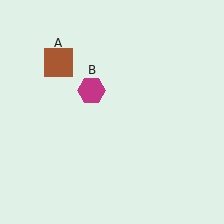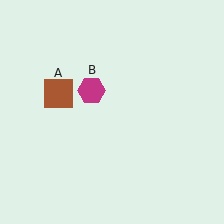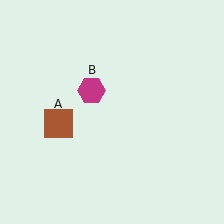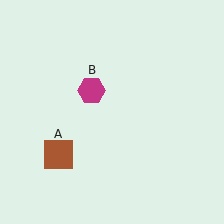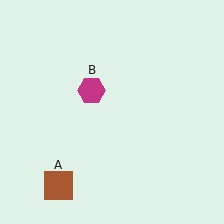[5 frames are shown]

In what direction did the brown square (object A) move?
The brown square (object A) moved down.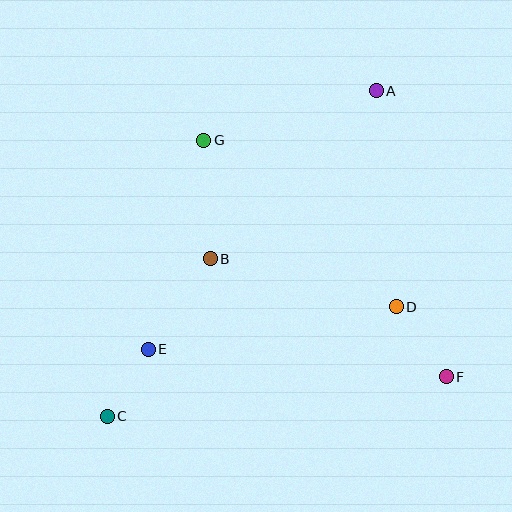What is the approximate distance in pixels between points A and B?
The distance between A and B is approximately 236 pixels.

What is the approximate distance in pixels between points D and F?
The distance between D and F is approximately 86 pixels.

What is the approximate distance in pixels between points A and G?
The distance between A and G is approximately 179 pixels.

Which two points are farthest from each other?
Points A and C are farthest from each other.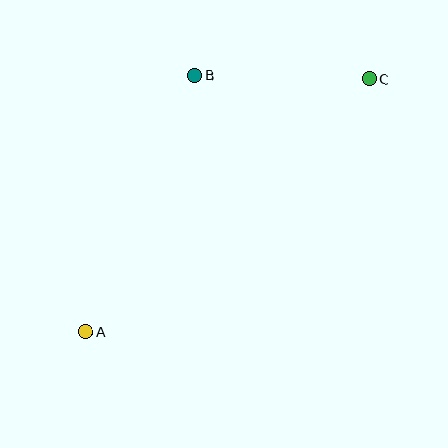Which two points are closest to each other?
Points B and C are closest to each other.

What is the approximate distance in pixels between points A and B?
The distance between A and B is approximately 279 pixels.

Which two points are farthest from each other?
Points A and C are farthest from each other.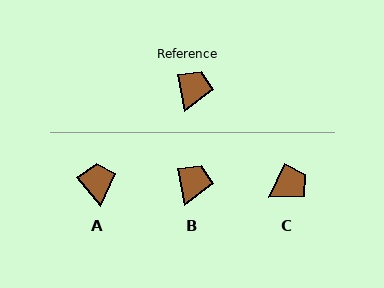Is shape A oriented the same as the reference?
No, it is off by about 29 degrees.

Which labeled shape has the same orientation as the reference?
B.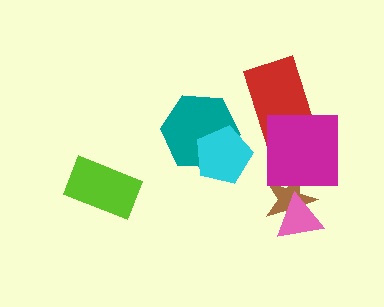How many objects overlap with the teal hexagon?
1 object overlaps with the teal hexagon.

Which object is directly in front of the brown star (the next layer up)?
The pink triangle is directly in front of the brown star.